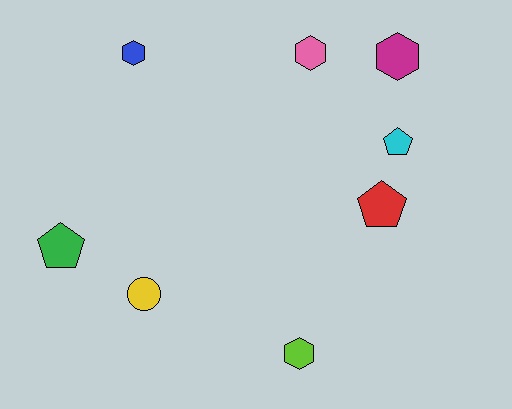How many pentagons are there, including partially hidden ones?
There are 3 pentagons.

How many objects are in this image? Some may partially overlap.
There are 8 objects.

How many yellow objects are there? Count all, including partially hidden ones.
There is 1 yellow object.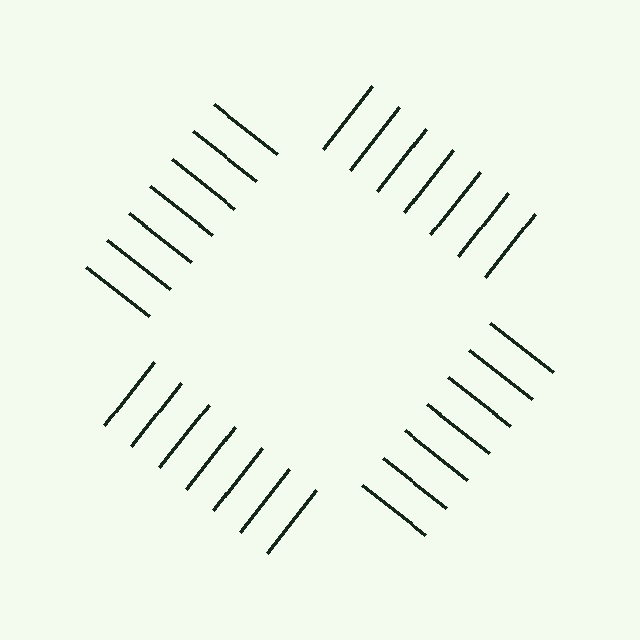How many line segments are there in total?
28 — 7 along each of the 4 edges.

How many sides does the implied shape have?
4 sides — the line-ends trace a square.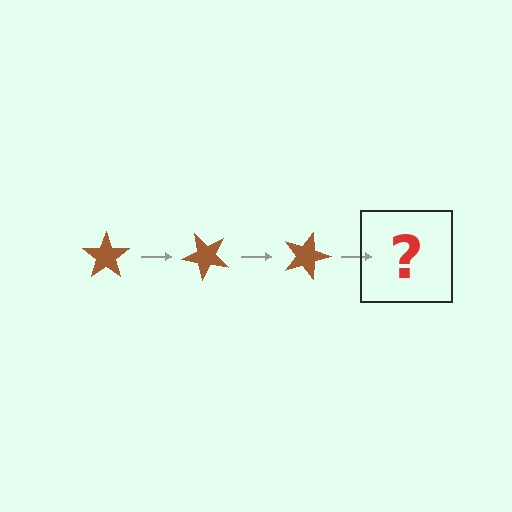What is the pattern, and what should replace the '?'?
The pattern is that the star rotates 45 degrees each step. The '?' should be a brown star rotated 135 degrees.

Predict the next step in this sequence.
The next step is a brown star rotated 135 degrees.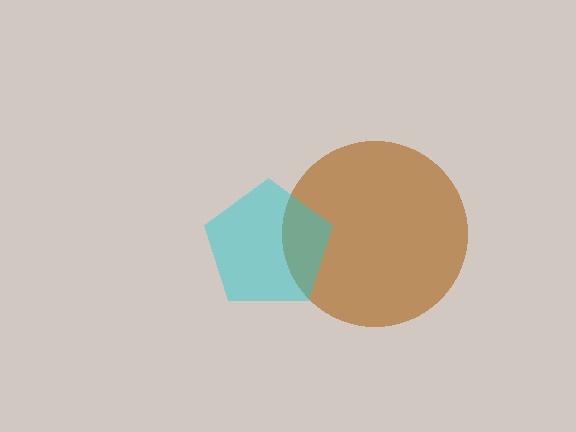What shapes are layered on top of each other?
The layered shapes are: a brown circle, a cyan pentagon.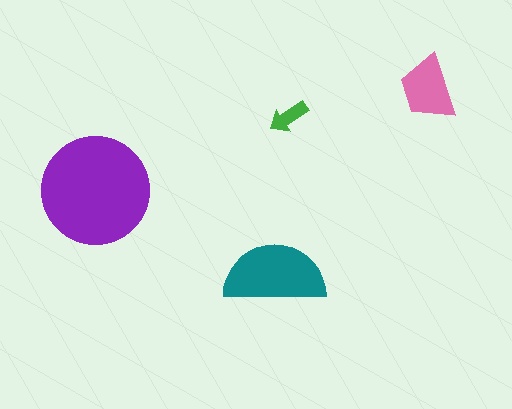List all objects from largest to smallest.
The purple circle, the teal semicircle, the pink trapezoid, the green arrow.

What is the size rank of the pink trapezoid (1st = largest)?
3rd.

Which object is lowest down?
The teal semicircle is bottommost.